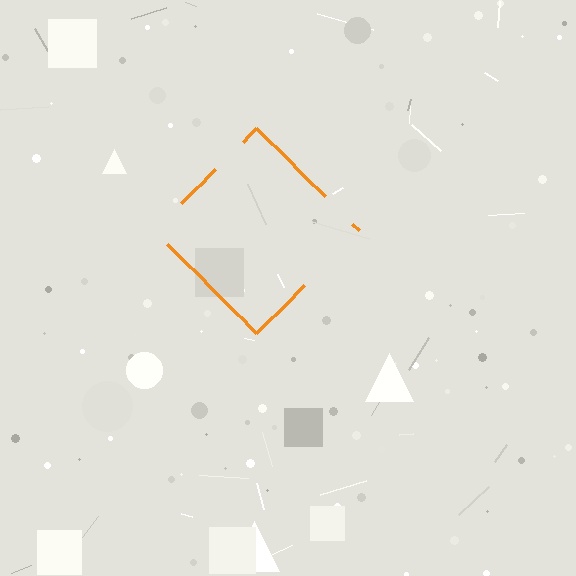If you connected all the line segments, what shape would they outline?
They would outline a diamond.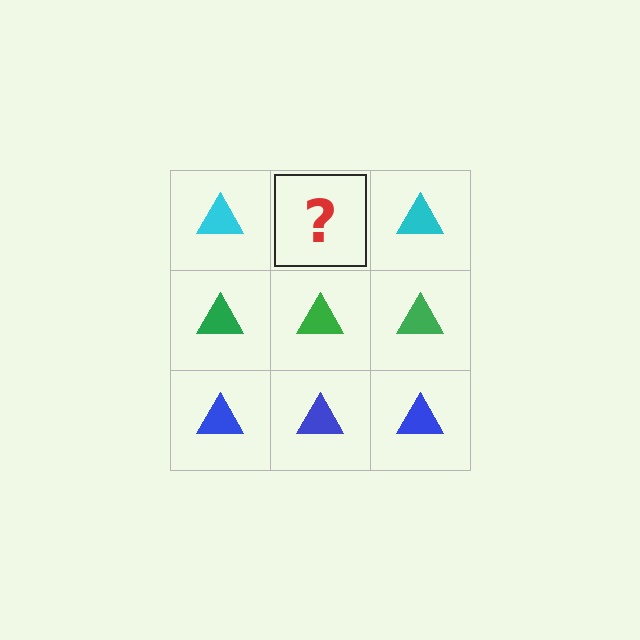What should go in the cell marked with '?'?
The missing cell should contain a cyan triangle.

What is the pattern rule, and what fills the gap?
The rule is that each row has a consistent color. The gap should be filled with a cyan triangle.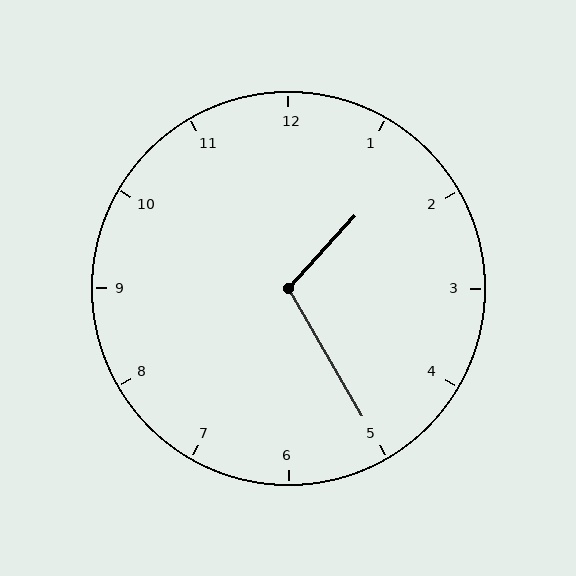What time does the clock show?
1:25.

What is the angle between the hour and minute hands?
Approximately 108 degrees.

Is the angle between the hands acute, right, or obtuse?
It is obtuse.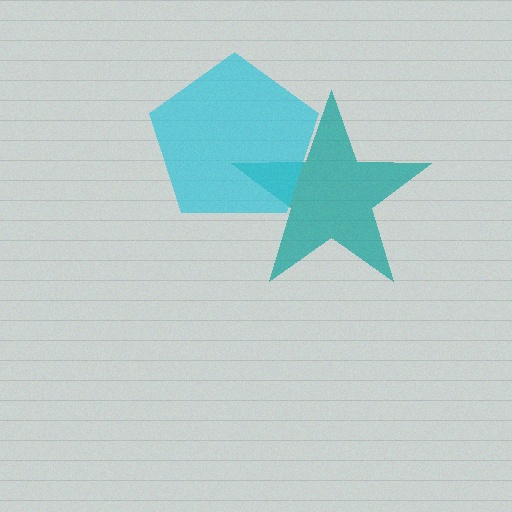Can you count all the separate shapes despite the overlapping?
Yes, there are 2 separate shapes.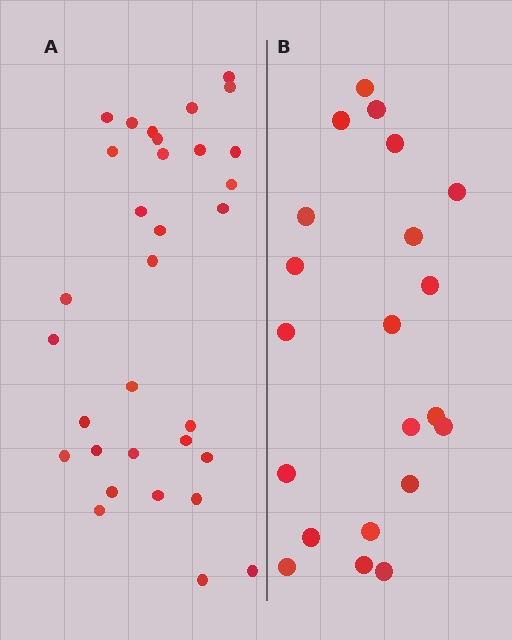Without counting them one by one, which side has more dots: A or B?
Region A (the left region) has more dots.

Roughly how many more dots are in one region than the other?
Region A has roughly 12 or so more dots than region B.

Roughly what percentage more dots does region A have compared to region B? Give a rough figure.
About 50% more.